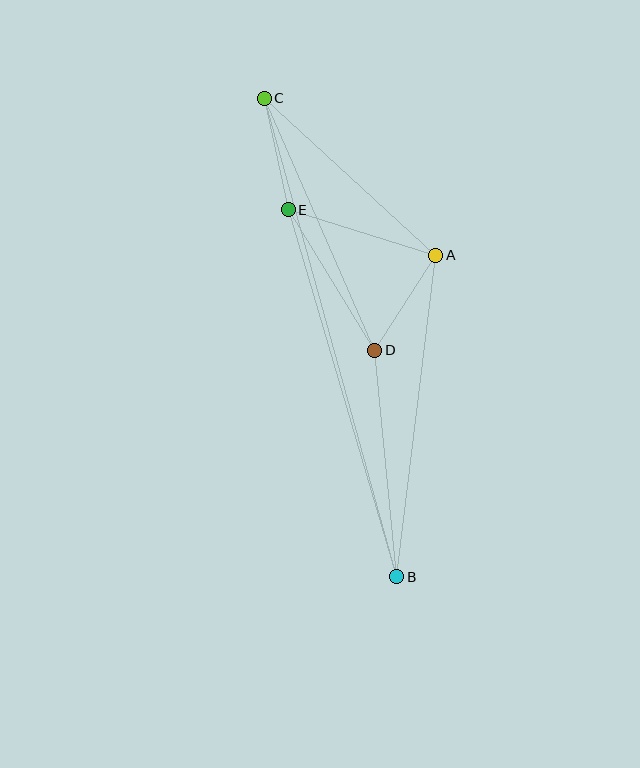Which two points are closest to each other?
Points A and D are closest to each other.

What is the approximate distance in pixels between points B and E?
The distance between B and E is approximately 383 pixels.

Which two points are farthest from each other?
Points B and C are farthest from each other.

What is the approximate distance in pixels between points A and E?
The distance between A and E is approximately 155 pixels.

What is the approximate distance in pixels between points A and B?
The distance between A and B is approximately 324 pixels.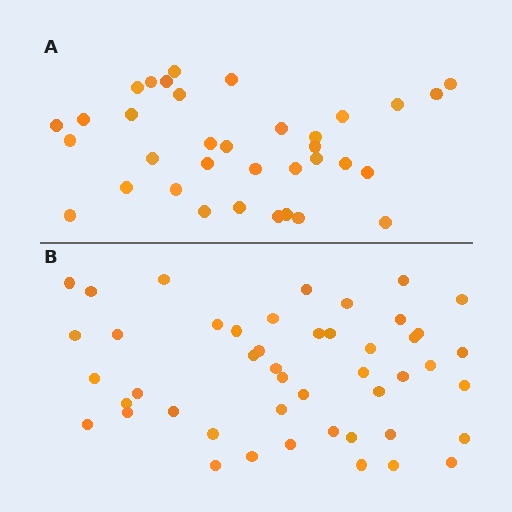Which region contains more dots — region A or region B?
Region B (the bottom region) has more dots.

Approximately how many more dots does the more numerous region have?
Region B has roughly 12 or so more dots than region A.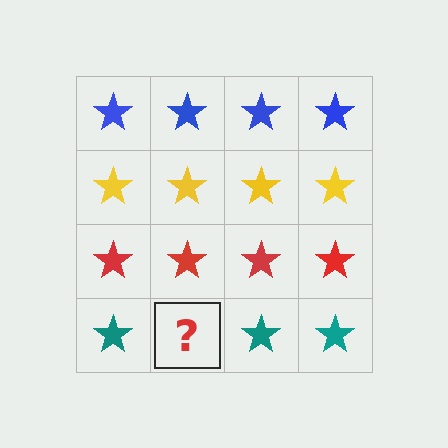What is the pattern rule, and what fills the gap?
The rule is that each row has a consistent color. The gap should be filled with a teal star.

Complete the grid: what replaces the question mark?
The question mark should be replaced with a teal star.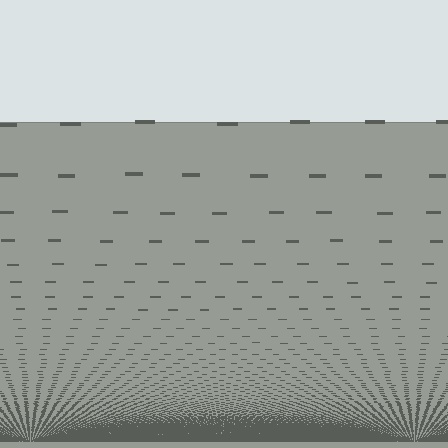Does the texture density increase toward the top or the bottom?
Density increases toward the bottom.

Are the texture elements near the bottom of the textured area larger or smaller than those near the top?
Smaller. The gradient is inverted — elements near the bottom are smaller and denser.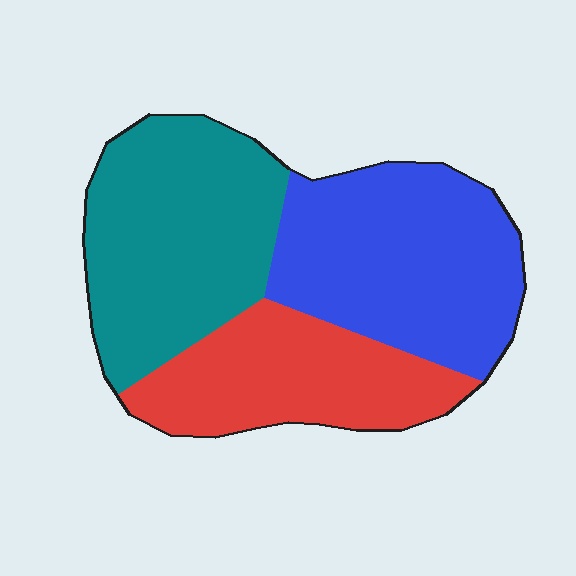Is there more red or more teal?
Teal.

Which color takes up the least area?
Red, at roughly 25%.